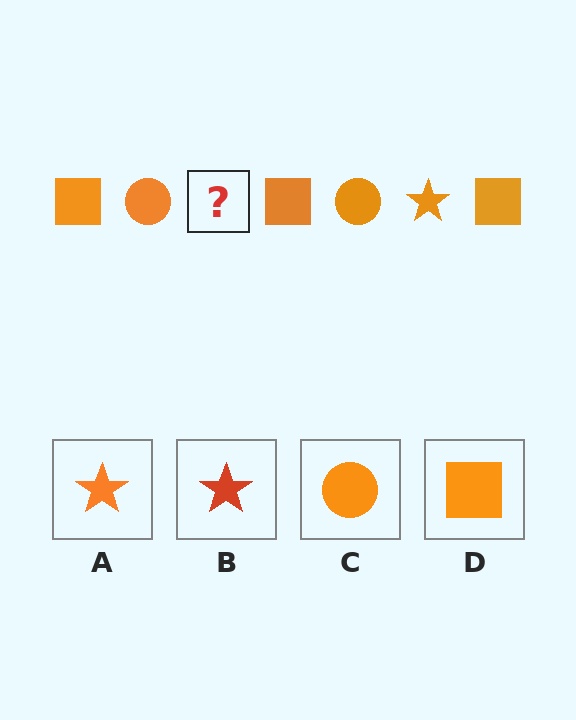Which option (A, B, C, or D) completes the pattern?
A.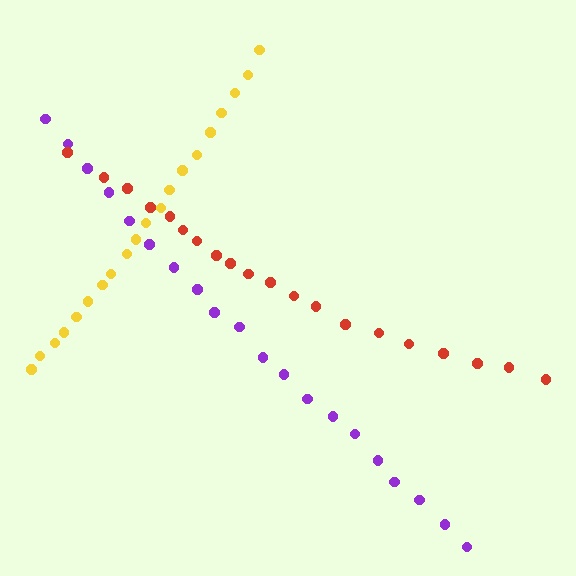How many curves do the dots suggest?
There are 3 distinct paths.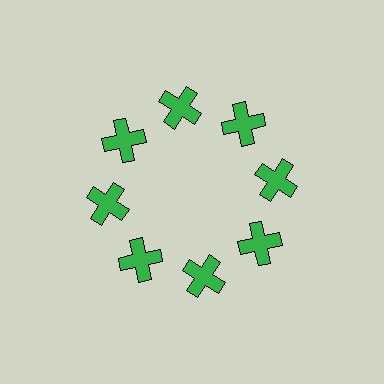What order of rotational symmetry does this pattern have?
This pattern has 8-fold rotational symmetry.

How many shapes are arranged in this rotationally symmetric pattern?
There are 8 shapes, arranged in 8 groups of 1.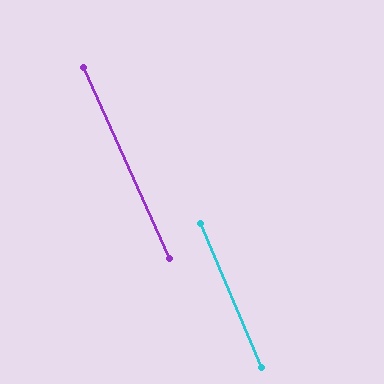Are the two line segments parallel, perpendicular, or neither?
Parallel — their directions differ by only 1.3°.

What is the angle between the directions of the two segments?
Approximately 1 degree.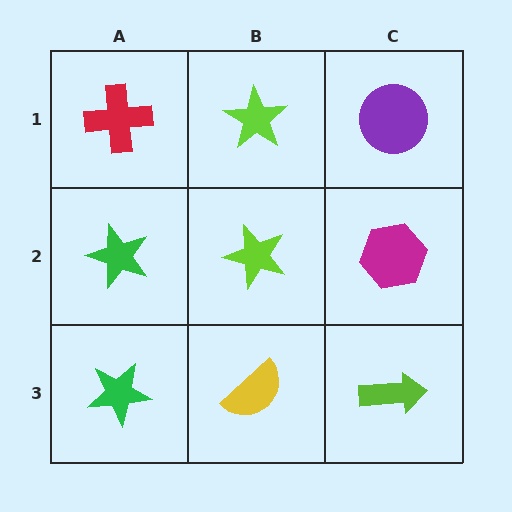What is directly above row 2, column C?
A purple circle.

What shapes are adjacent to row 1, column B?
A lime star (row 2, column B), a red cross (row 1, column A), a purple circle (row 1, column C).